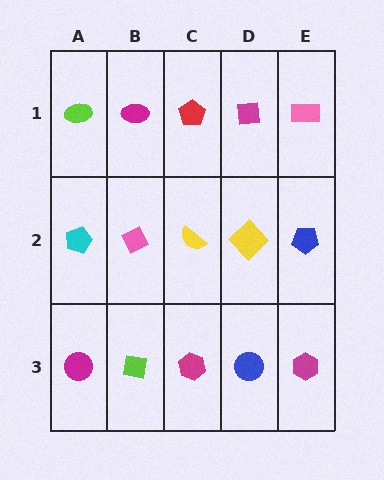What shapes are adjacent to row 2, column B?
A magenta ellipse (row 1, column B), a lime square (row 3, column B), a cyan pentagon (row 2, column A), a yellow semicircle (row 2, column C).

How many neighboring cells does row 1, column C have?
3.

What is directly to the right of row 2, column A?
A pink diamond.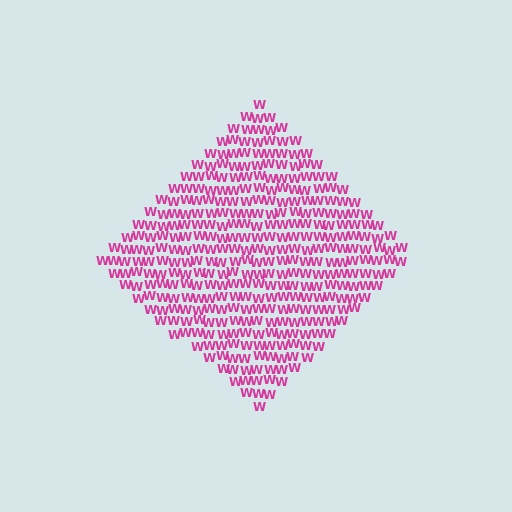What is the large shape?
The large shape is a diamond.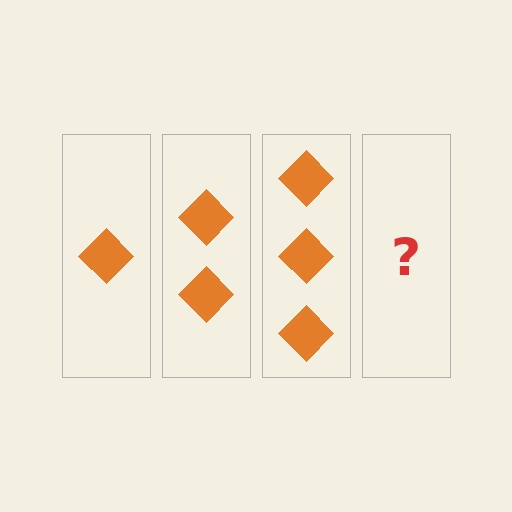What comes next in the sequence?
The next element should be 4 diamonds.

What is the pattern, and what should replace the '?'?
The pattern is that each step adds one more diamond. The '?' should be 4 diamonds.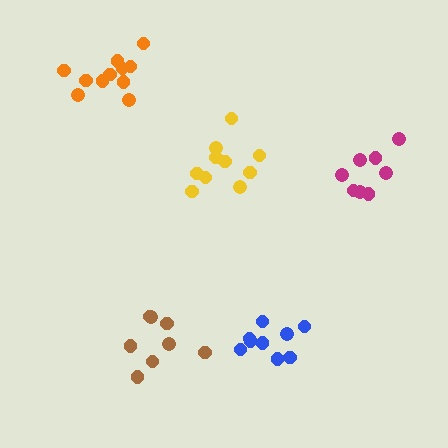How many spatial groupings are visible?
There are 5 spatial groupings.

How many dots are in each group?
Group 1: 11 dots, Group 2: 8 dots, Group 3: 9 dots, Group 4: 10 dots, Group 5: 8 dots (46 total).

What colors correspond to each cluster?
The clusters are colored: orange, magenta, blue, yellow, brown.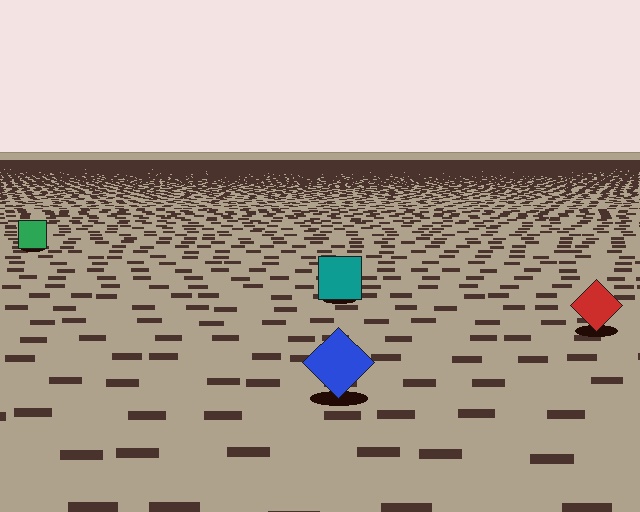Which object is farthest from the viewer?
The green square is farthest from the viewer. It appears smaller and the ground texture around it is denser.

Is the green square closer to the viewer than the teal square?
No. The teal square is closer — you can tell from the texture gradient: the ground texture is coarser near it.